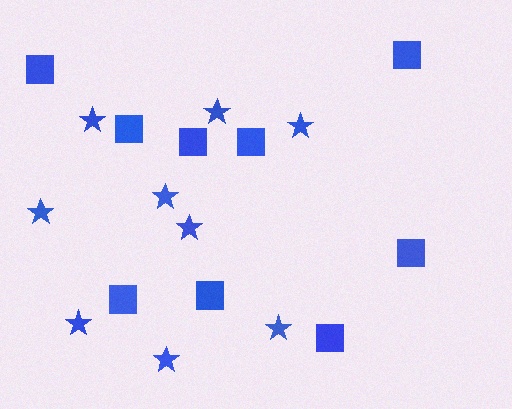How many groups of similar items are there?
There are 2 groups: one group of squares (9) and one group of stars (9).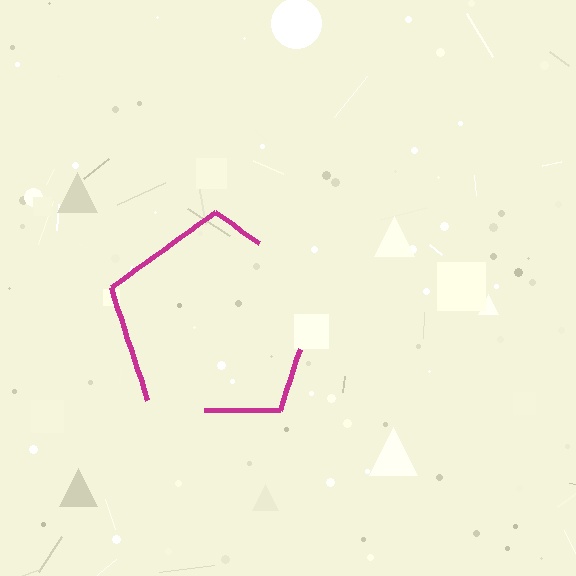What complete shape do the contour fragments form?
The contour fragments form a pentagon.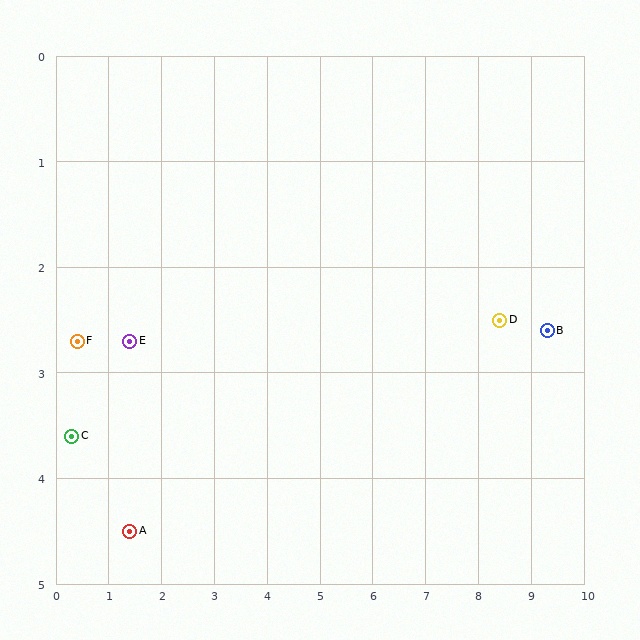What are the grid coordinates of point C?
Point C is at approximately (0.3, 3.6).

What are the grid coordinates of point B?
Point B is at approximately (9.3, 2.6).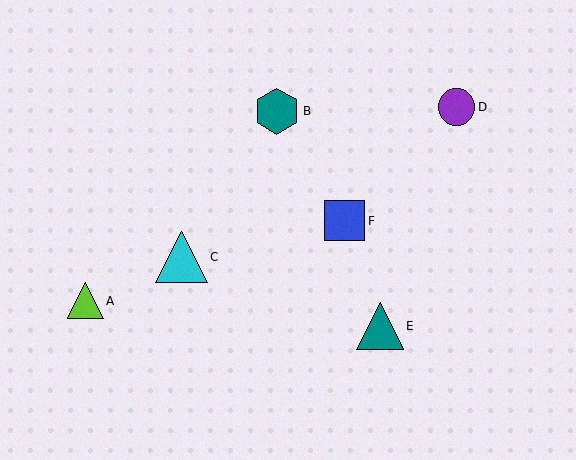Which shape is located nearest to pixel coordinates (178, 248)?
The cyan triangle (labeled C) at (182, 257) is nearest to that location.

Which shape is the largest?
The cyan triangle (labeled C) is the largest.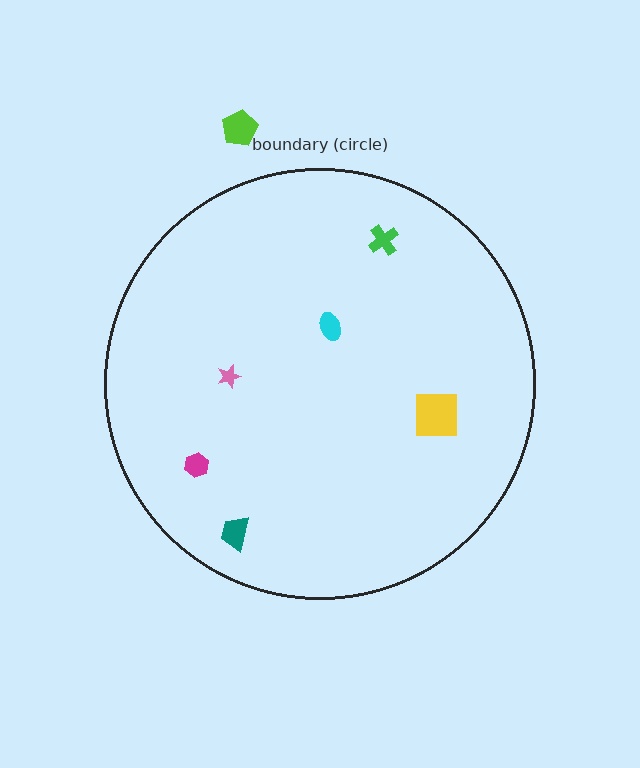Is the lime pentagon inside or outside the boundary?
Outside.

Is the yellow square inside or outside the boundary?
Inside.